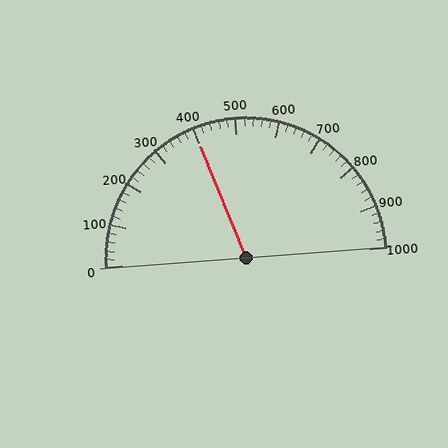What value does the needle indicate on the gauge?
The needle indicates approximately 400.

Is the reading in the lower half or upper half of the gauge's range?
The reading is in the lower half of the range (0 to 1000).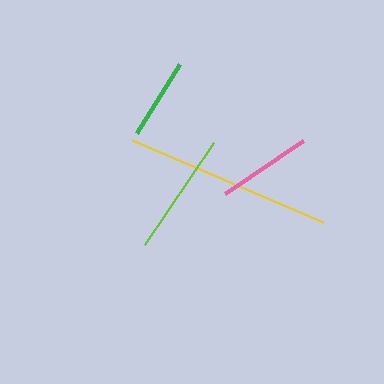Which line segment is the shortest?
The green line is the shortest at approximately 81 pixels.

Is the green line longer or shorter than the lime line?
The lime line is longer than the green line.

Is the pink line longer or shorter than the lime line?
The lime line is longer than the pink line.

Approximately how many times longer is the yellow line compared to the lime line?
The yellow line is approximately 1.7 times the length of the lime line.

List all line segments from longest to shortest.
From longest to shortest: yellow, lime, pink, green.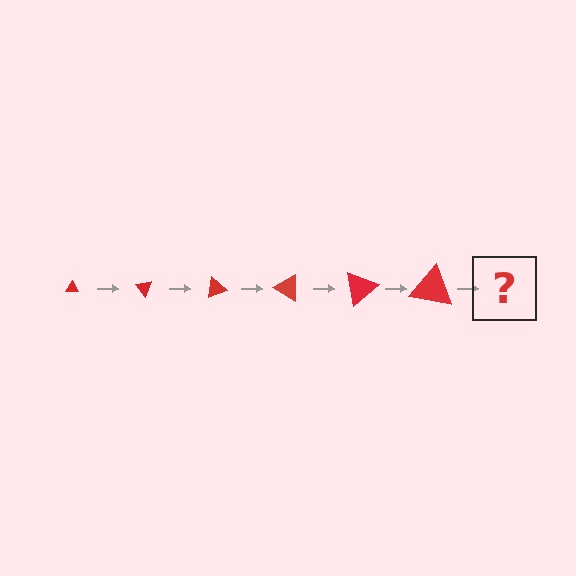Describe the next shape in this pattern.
It should be a triangle, larger than the previous one and rotated 300 degrees from the start.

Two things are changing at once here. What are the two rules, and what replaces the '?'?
The two rules are that the triangle grows larger each step and it rotates 50 degrees each step. The '?' should be a triangle, larger than the previous one and rotated 300 degrees from the start.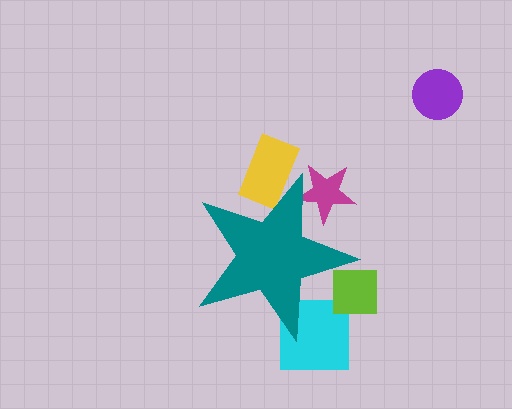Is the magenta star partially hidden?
Yes, the magenta star is partially hidden behind the teal star.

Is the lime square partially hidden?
Yes, the lime square is partially hidden behind the teal star.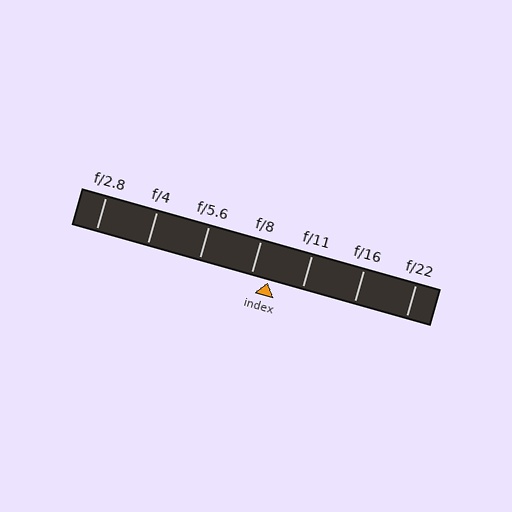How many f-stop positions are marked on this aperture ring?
There are 7 f-stop positions marked.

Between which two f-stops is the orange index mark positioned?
The index mark is between f/8 and f/11.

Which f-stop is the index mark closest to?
The index mark is closest to f/8.